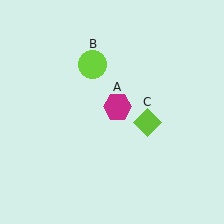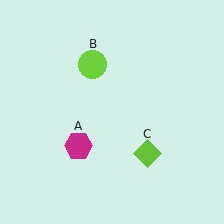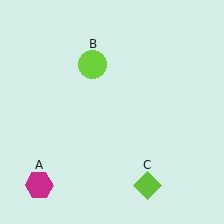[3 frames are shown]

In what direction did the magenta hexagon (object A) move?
The magenta hexagon (object A) moved down and to the left.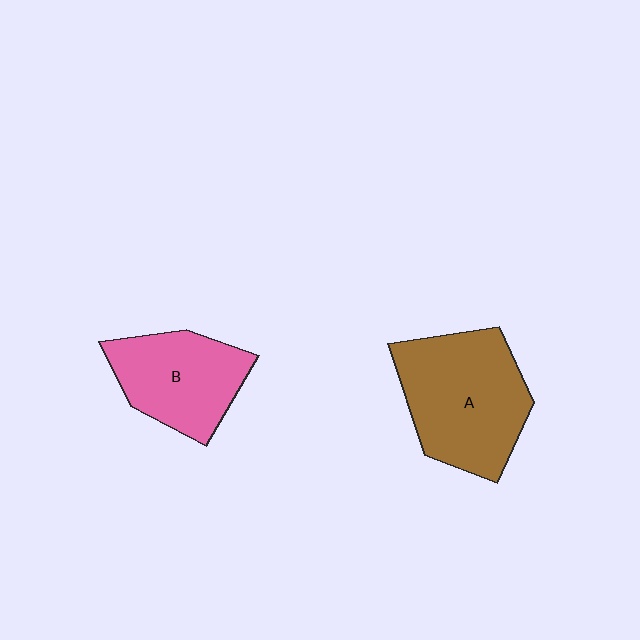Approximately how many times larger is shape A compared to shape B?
Approximately 1.4 times.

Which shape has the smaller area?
Shape B (pink).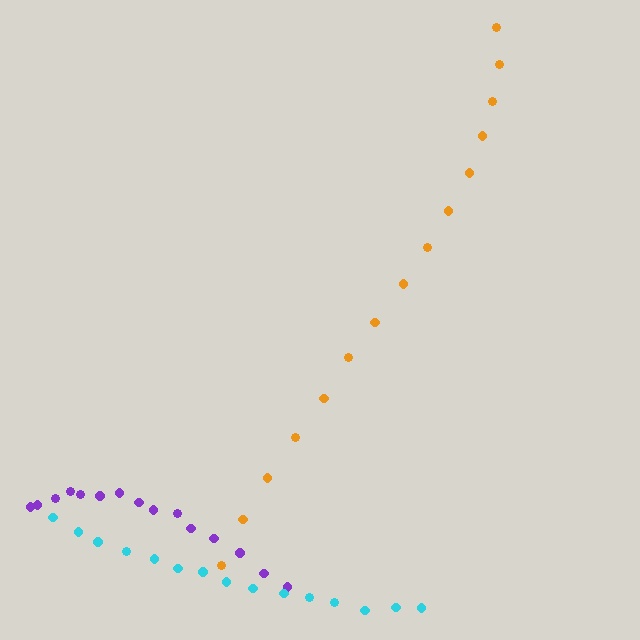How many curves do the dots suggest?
There are 3 distinct paths.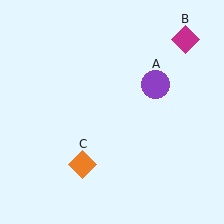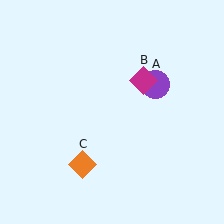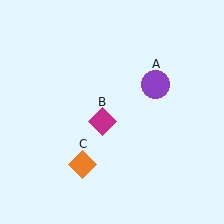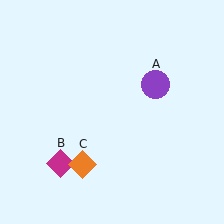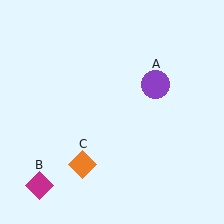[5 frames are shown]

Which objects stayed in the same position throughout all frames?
Purple circle (object A) and orange diamond (object C) remained stationary.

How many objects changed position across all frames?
1 object changed position: magenta diamond (object B).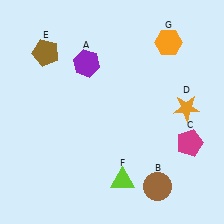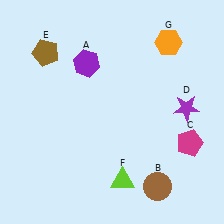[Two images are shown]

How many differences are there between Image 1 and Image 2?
There is 1 difference between the two images.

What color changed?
The star (D) changed from orange in Image 1 to purple in Image 2.